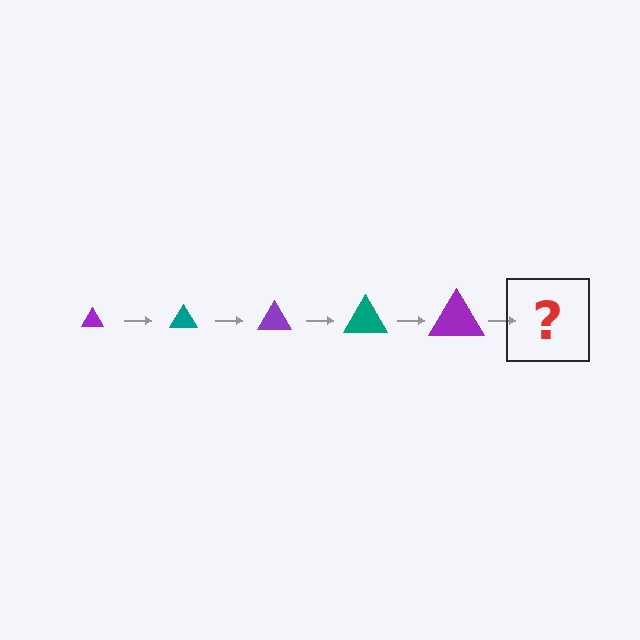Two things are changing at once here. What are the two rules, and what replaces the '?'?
The two rules are that the triangle grows larger each step and the color cycles through purple and teal. The '?' should be a teal triangle, larger than the previous one.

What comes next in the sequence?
The next element should be a teal triangle, larger than the previous one.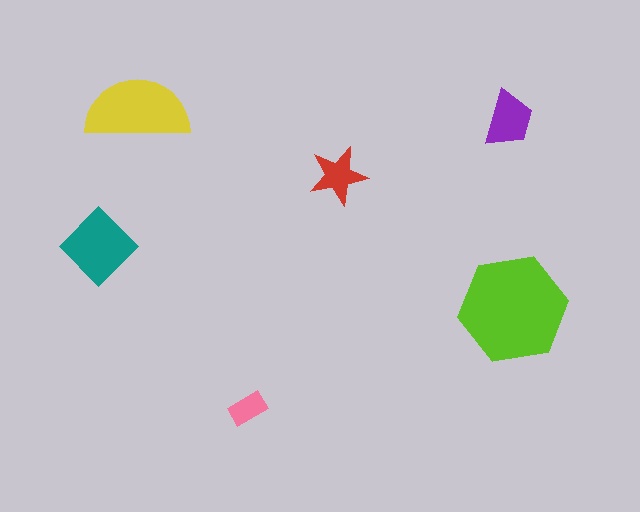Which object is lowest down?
The pink rectangle is bottommost.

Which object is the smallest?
The pink rectangle.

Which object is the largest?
The lime hexagon.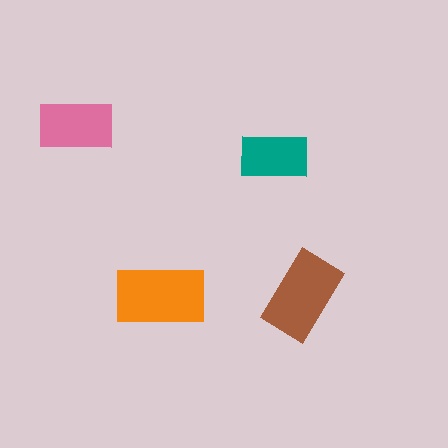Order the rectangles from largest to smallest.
the orange one, the brown one, the pink one, the teal one.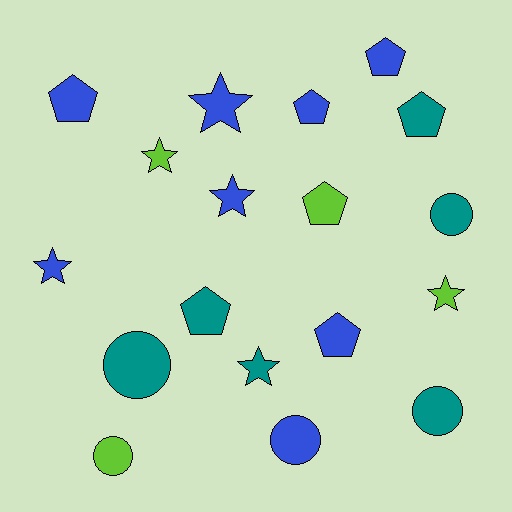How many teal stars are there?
There is 1 teal star.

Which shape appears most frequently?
Pentagon, with 7 objects.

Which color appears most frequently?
Blue, with 8 objects.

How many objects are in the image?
There are 18 objects.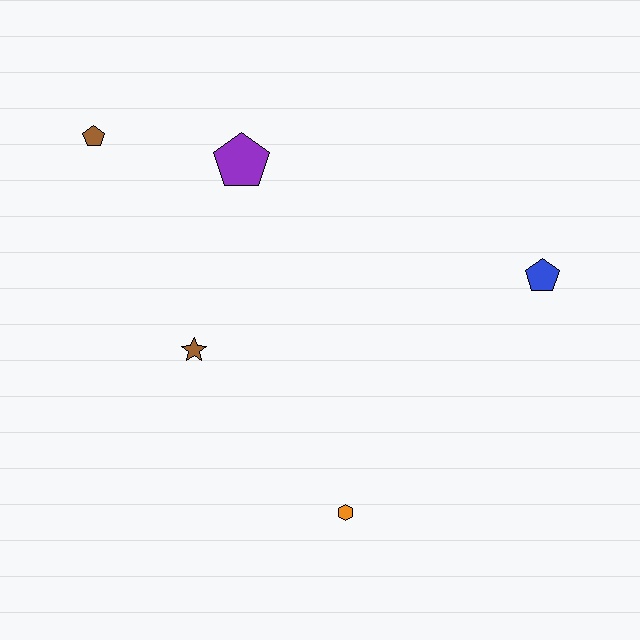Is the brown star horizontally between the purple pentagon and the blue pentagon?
No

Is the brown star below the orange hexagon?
No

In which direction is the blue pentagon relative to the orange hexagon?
The blue pentagon is above the orange hexagon.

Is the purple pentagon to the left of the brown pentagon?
No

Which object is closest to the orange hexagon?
The brown star is closest to the orange hexagon.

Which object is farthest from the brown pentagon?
The blue pentagon is farthest from the brown pentagon.